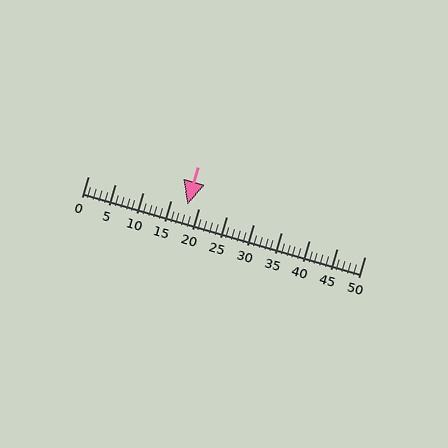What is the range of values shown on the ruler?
The ruler shows values from 0 to 50.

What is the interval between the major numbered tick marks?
The major tick marks are spaced 5 units apart.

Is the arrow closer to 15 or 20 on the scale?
The arrow is closer to 20.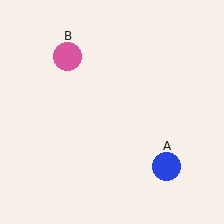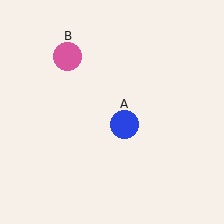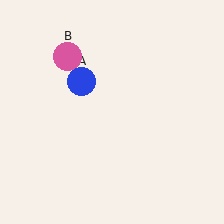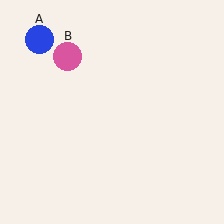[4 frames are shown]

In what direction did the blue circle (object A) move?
The blue circle (object A) moved up and to the left.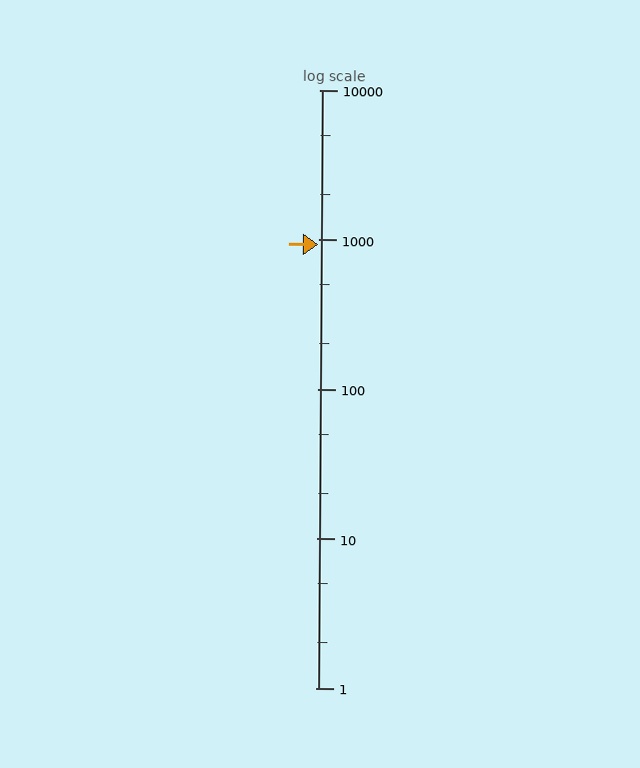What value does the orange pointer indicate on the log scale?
The pointer indicates approximately 920.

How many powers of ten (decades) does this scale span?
The scale spans 4 decades, from 1 to 10000.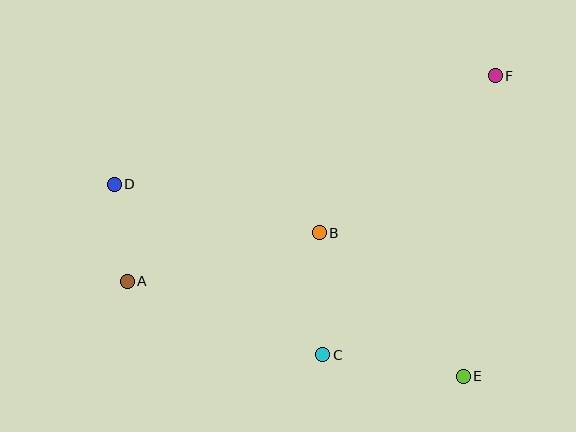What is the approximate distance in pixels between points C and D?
The distance between C and D is approximately 269 pixels.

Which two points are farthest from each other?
Points A and F are farthest from each other.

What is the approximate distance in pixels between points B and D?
The distance between B and D is approximately 211 pixels.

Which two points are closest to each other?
Points A and D are closest to each other.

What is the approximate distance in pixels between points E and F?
The distance between E and F is approximately 302 pixels.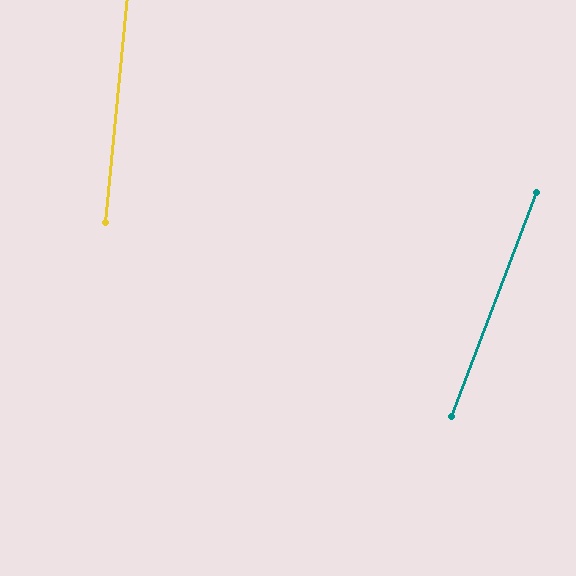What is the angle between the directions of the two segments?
Approximately 15 degrees.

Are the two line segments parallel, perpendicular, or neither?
Neither parallel nor perpendicular — they differ by about 15°.